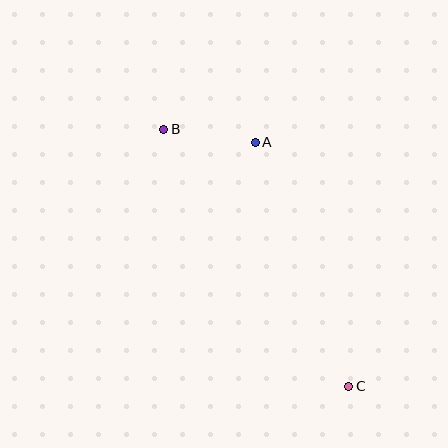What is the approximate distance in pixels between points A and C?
The distance between A and C is approximately 261 pixels.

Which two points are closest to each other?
Points A and B are closest to each other.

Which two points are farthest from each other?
Points B and C are farthest from each other.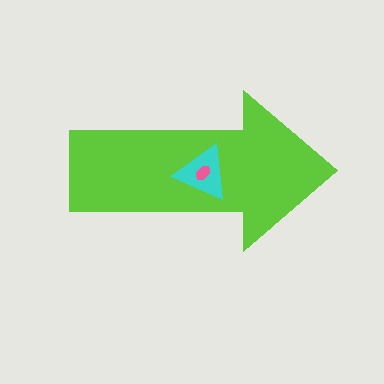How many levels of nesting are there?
3.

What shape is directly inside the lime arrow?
The cyan triangle.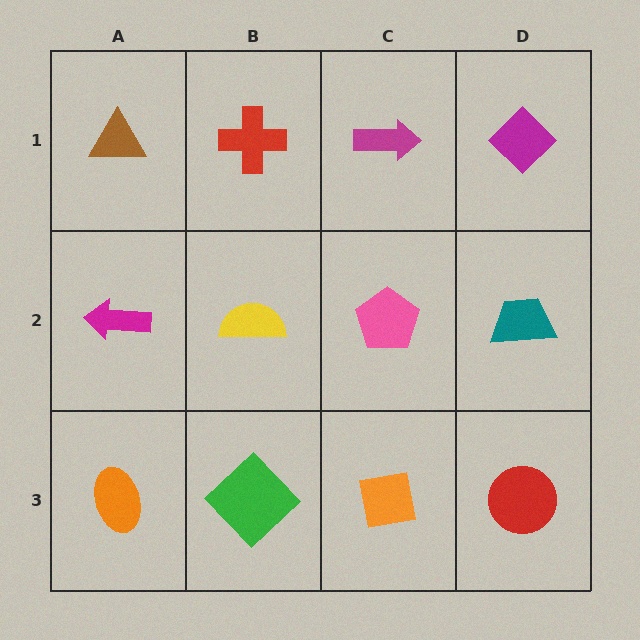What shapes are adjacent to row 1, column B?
A yellow semicircle (row 2, column B), a brown triangle (row 1, column A), a magenta arrow (row 1, column C).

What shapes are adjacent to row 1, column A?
A magenta arrow (row 2, column A), a red cross (row 1, column B).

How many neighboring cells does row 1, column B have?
3.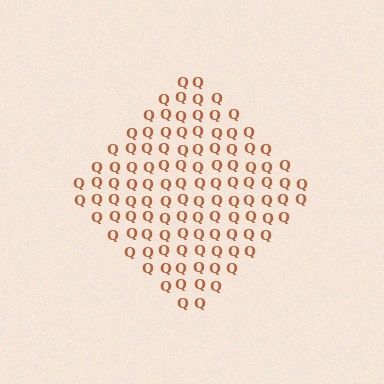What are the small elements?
The small elements are letter Q's.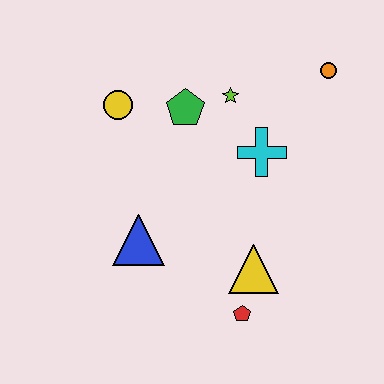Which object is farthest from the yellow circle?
The red pentagon is farthest from the yellow circle.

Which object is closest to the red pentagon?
The yellow triangle is closest to the red pentagon.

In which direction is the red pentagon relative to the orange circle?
The red pentagon is below the orange circle.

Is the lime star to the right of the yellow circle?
Yes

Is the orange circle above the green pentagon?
Yes